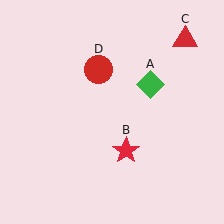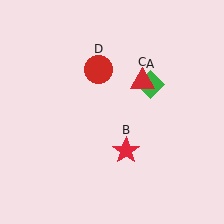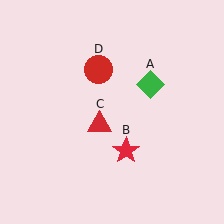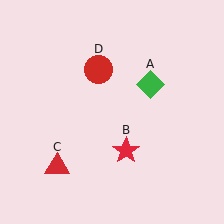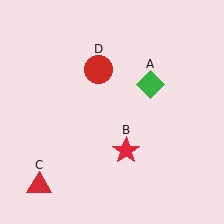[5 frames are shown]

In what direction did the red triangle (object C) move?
The red triangle (object C) moved down and to the left.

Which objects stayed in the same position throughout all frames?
Green diamond (object A) and red star (object B) and red circle (object D) remained stationary.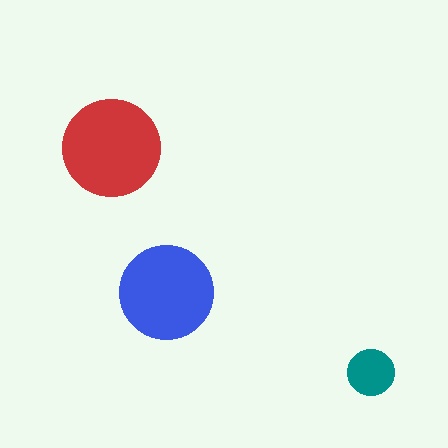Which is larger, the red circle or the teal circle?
The red one.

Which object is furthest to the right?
The teal circle is rightmost.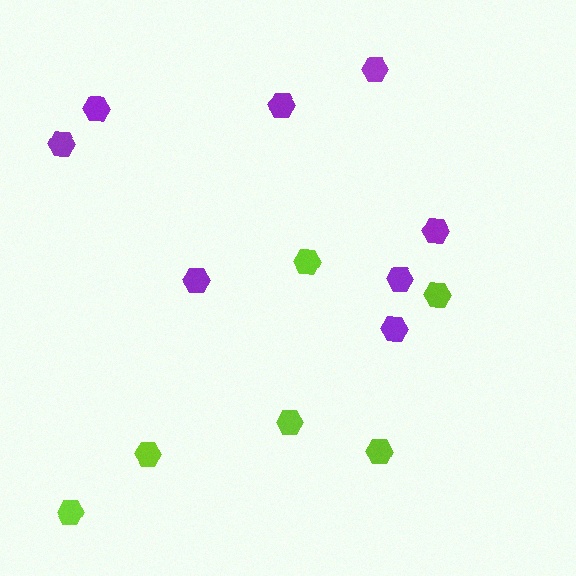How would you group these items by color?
There are 2 groups: one group of lime hexagons (6) and one group of purple hexagons (8).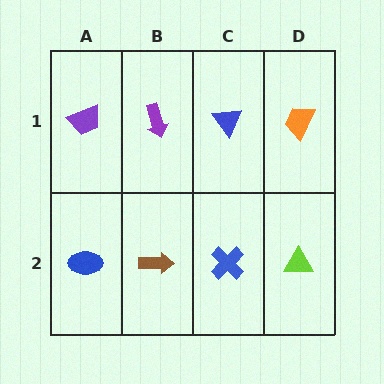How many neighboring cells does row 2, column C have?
3.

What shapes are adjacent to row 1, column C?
A blue cross (row 2, column C), a purple arrow (row 1, column B), an orange trapezoid (row 1, column D).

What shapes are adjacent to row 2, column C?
A blue triangle (row 1, column C), a brown arrow (row 2, column B), a lime triangle (row 2, column D).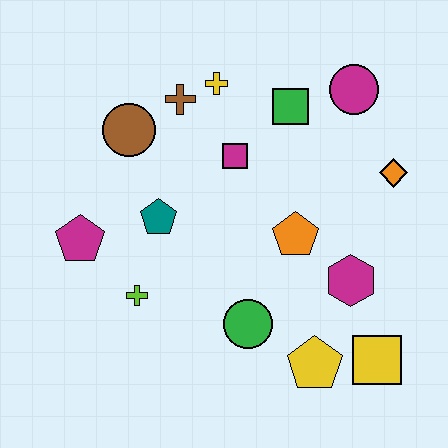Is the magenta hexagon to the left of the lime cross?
No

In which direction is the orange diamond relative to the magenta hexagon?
The orange diamond is above the magenta hexagon.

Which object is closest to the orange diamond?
The magenta circle is closest to the orange diamond.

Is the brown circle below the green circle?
No